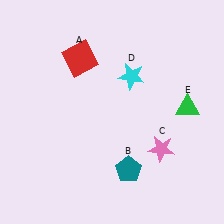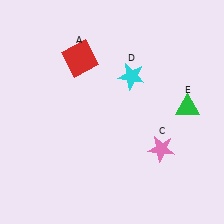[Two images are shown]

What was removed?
The teal pentagon (B) was removed in Image 2.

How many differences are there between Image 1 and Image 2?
There is 1 difference between the two images.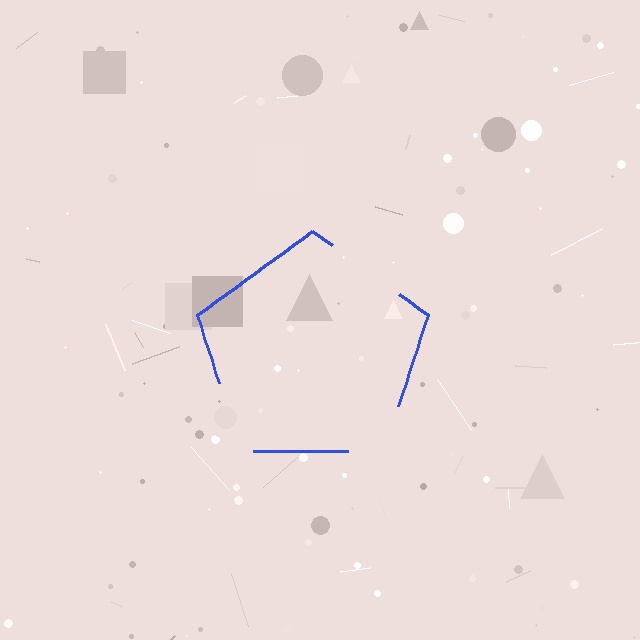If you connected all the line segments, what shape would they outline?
They would outline a pentagon.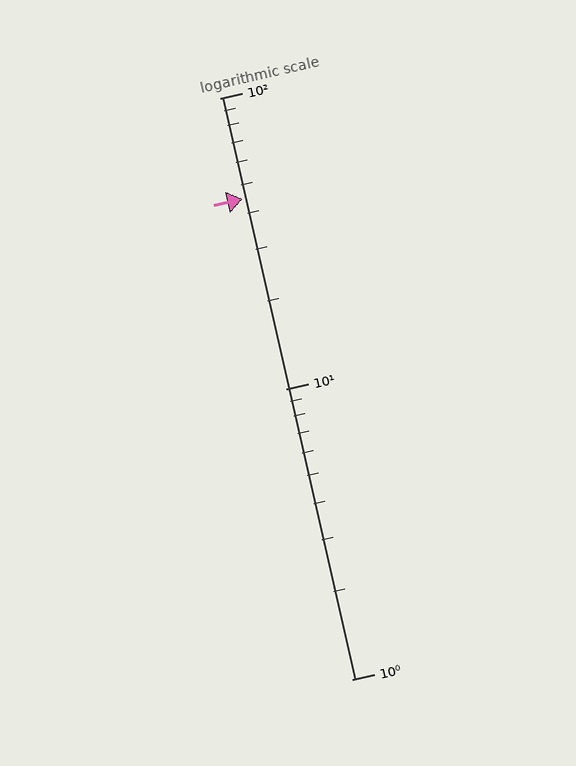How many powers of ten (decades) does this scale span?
The scale spans 2 decades, from 1 to 100.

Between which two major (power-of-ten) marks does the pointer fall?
The pointer is between 10 and 100.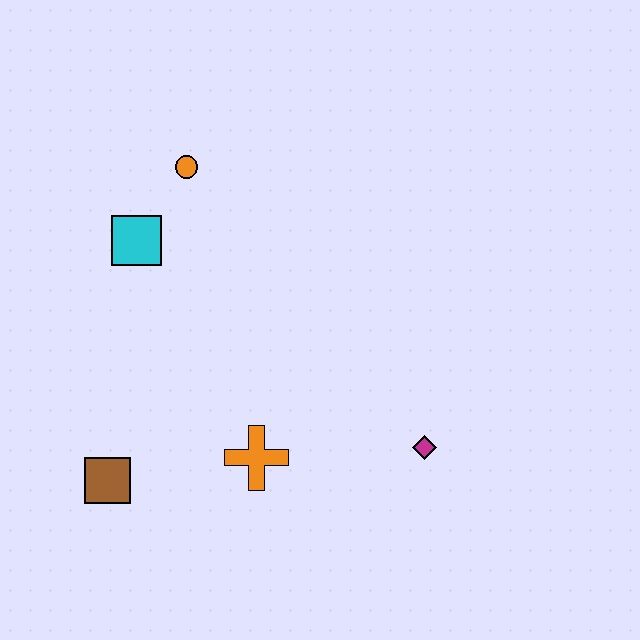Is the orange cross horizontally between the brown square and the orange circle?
No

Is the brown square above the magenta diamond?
No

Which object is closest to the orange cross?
The brown square is closest to the orange cross.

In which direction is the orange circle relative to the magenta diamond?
The orange circle is above the magenta diamond.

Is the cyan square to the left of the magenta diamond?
Yes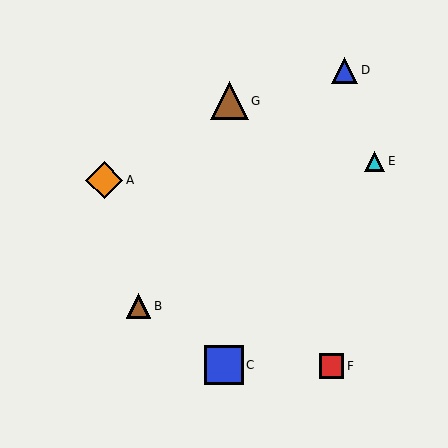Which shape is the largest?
The blue square (labeled C) is the largest.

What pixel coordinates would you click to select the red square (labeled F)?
Click at (332, 366) to select the red square F.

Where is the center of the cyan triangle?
The center of the cyan triangle is at (375, 161).